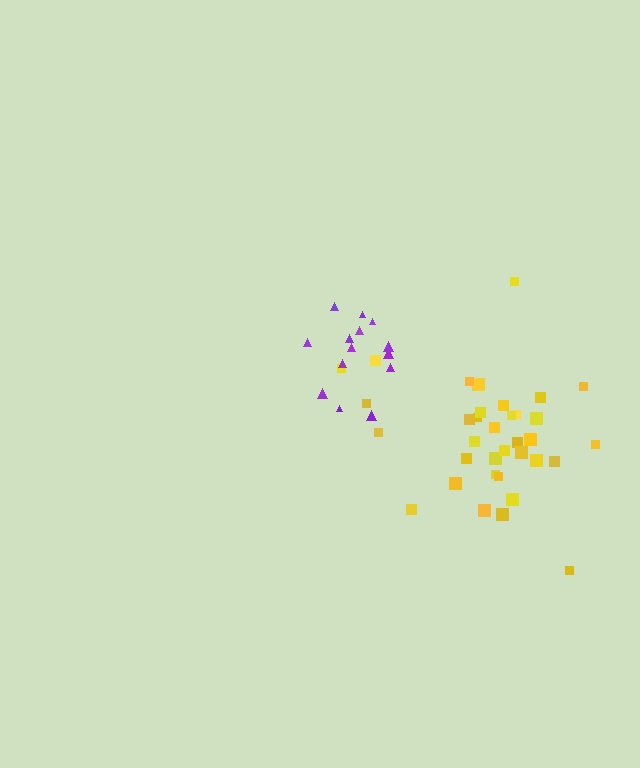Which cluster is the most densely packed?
Purple.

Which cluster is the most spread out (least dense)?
Yellow.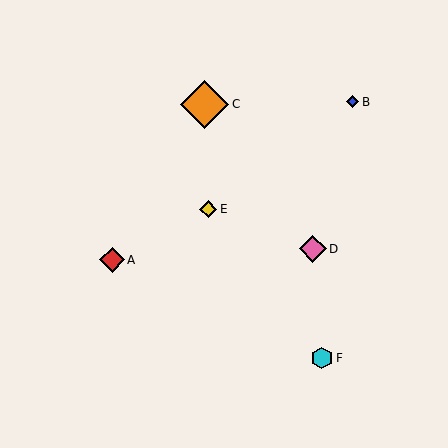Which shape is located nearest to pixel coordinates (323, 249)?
The pink diamond (labeled D) at (313, 249) is nearest to that location.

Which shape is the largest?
The orange diamond (labeled C) is the largest.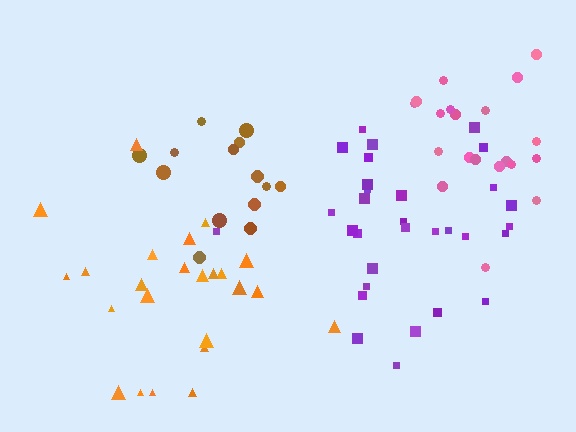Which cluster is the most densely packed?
Brown.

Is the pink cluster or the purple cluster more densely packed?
Purple.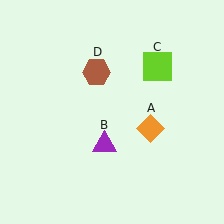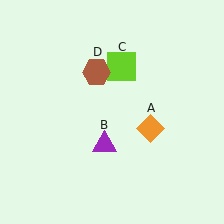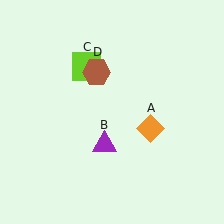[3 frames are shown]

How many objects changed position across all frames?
1 object changed position: lime square (object C).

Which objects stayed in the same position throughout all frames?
Orange diamond (object A) and purple triangle (object B) and brown hexagon (object D) remained stationary.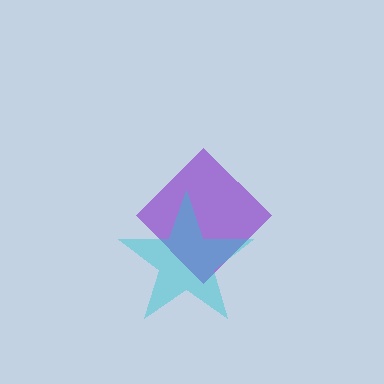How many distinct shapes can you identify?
There are 2 distinct shapes: a purple diamond, a cyan star.